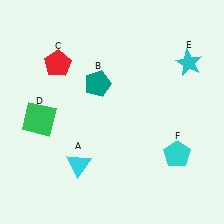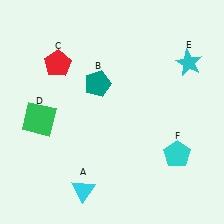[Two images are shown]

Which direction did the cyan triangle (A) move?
The cyan triangle (A) moved down.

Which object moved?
The cyan triangle (A) moved down.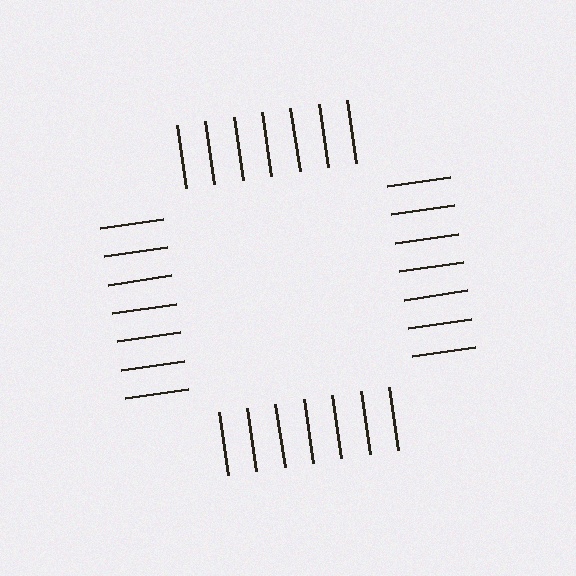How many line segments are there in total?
28 — 7 along each of the 4 edges.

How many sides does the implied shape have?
4 sides — the line-ends trace a square.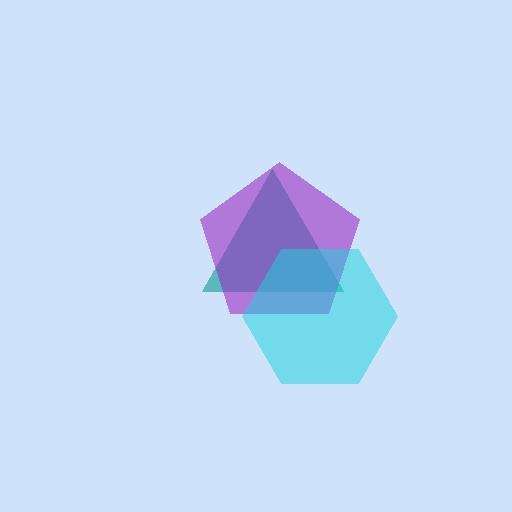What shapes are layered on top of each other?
The layered shapes are: a teal triangle, a purple pentagon, a cyan hexagon.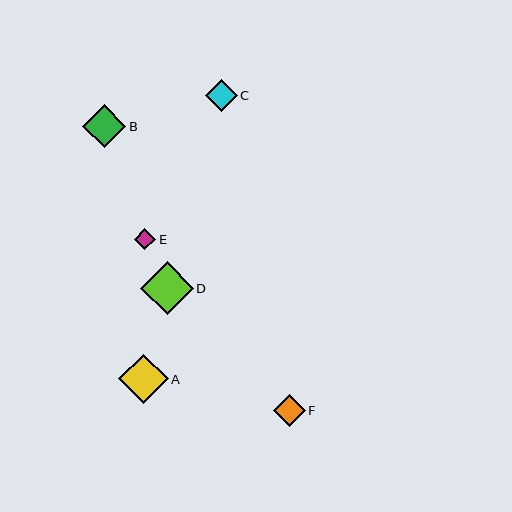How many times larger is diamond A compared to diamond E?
Diamond A is approximately 2.3 times the size of diamond E.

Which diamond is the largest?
Diamond D is the largest with a size of approximately 53 pixels.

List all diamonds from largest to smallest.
From largest to smallest: D, A, B, F, C, E.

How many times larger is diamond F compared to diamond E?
Diamond F is approximately 1.5 times the size of diamond E.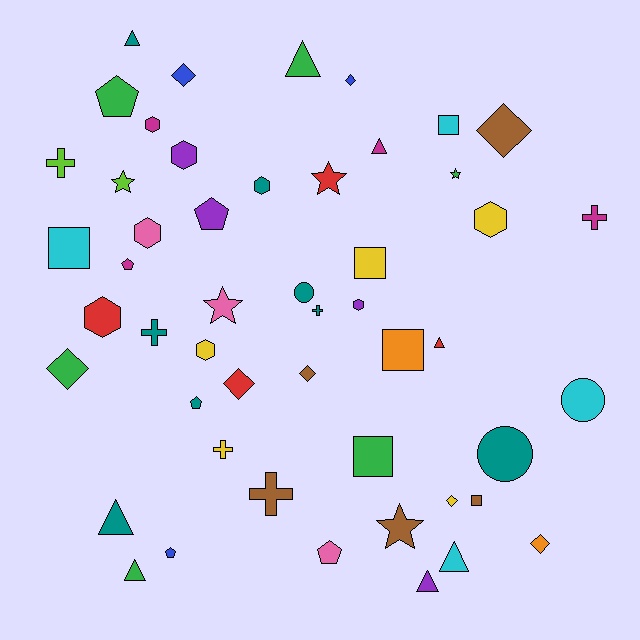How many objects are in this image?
There are 50 objects.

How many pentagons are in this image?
There are 6 pentagons.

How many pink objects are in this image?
There are 3 pink objects.